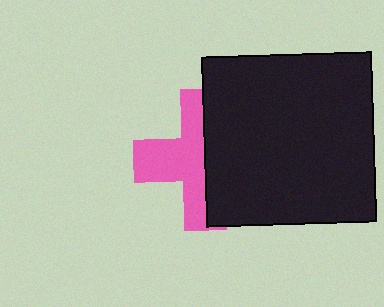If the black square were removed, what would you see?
You would see the complete pink cross.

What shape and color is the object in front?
The object in front is a black square.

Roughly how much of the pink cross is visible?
About half of it is visible (roughly 50%).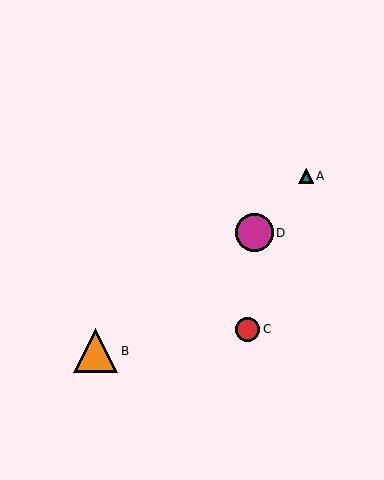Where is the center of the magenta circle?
The center of the magenta circle is at (255, 233).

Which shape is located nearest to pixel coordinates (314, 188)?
The teal triangle (labeled A) at (306, 176) is nearest to that location.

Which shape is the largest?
The orange triangle (labeled B) is the largest.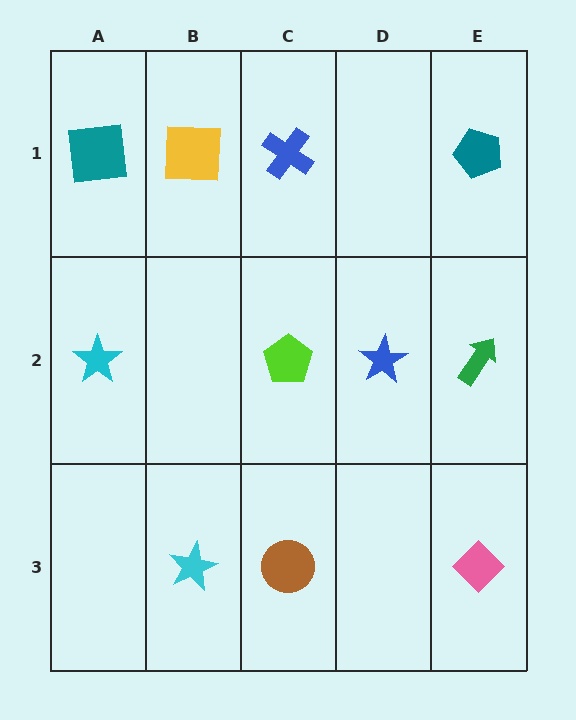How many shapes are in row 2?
4 shapes.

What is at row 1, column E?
A teal pentagon.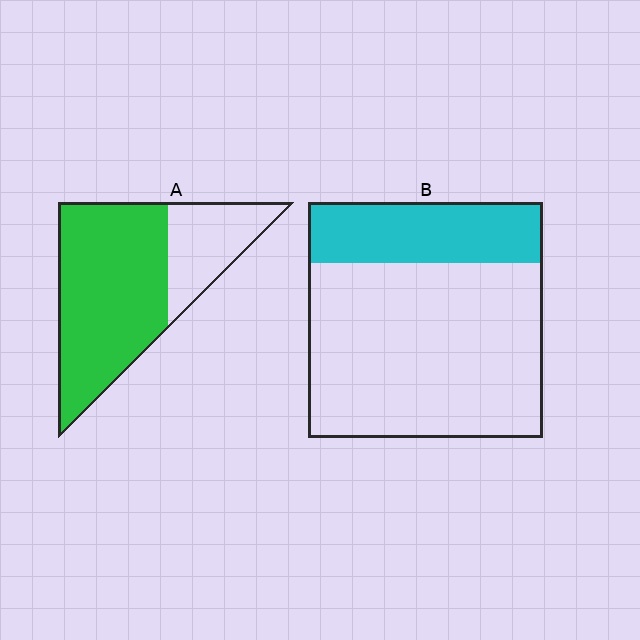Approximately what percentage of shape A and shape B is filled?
A is approximately 70% and B is approximately 25%.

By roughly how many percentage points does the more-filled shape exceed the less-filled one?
By roughly 45 percentage points (A over B).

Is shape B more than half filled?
No.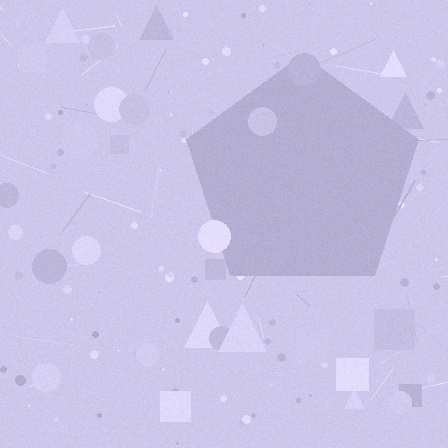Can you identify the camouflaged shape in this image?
The camouflaged shape is a pentagon.